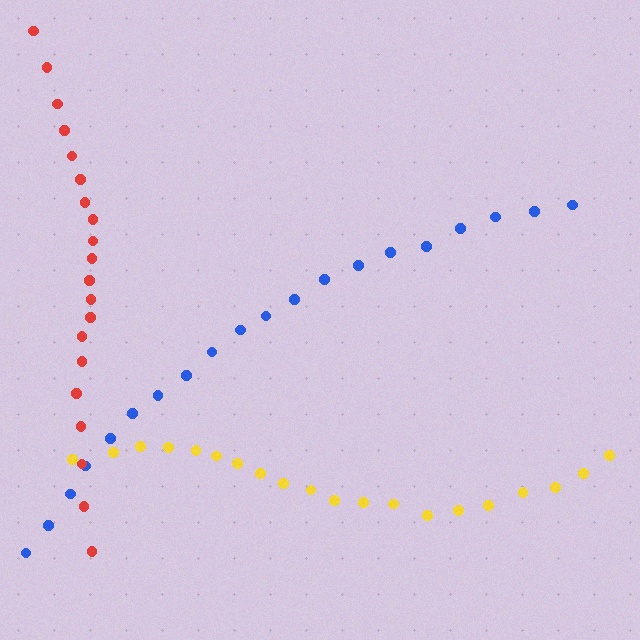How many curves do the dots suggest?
There are 3 distinct paths.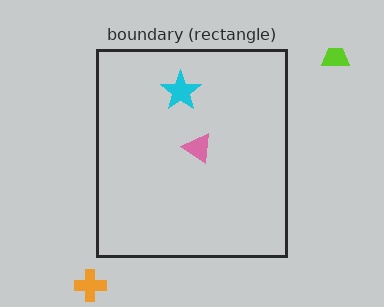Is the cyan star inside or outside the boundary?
Inside.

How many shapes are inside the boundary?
2 inside, 2 outside.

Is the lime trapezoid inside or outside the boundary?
Outside.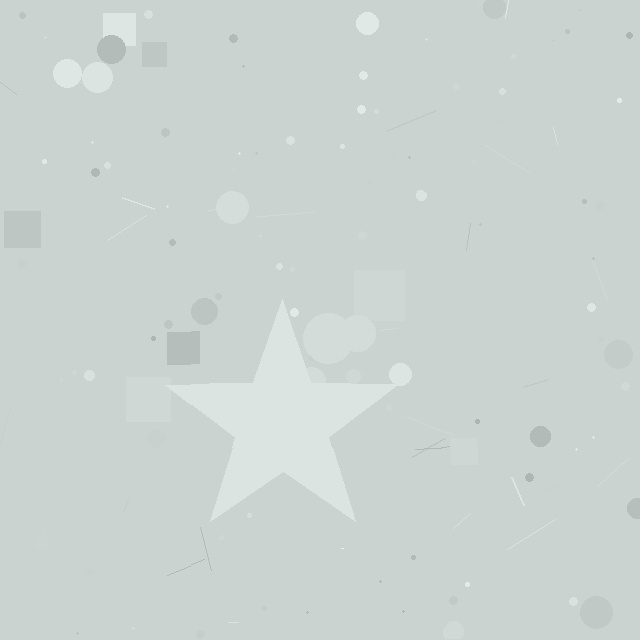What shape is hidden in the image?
A star is hidden in the image.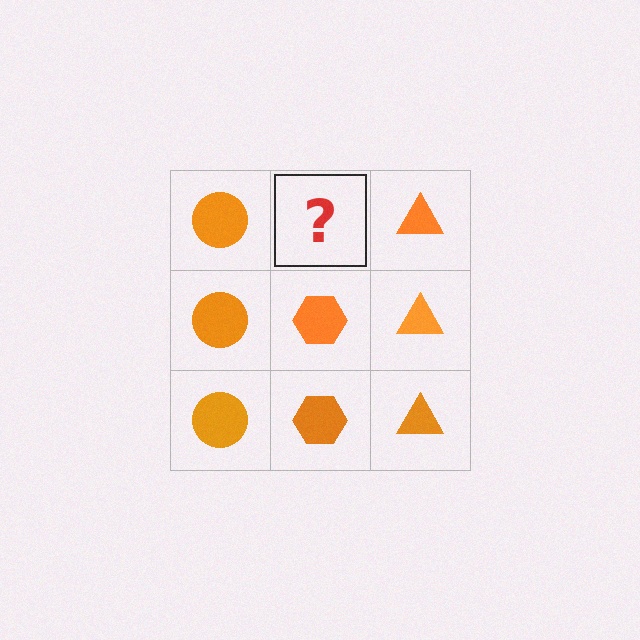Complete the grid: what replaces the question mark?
The question mark should be replaced with an orange hexagon.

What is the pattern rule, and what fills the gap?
The rule is that each column has a consistent shape. The gap should be filled with an orange hexagon.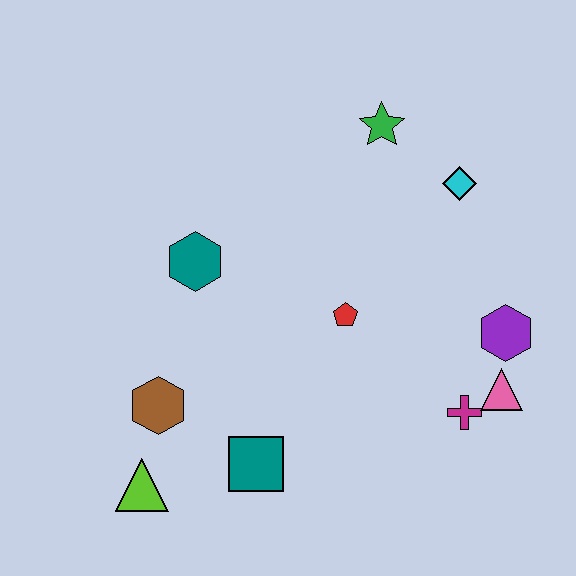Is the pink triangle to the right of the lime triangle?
Yes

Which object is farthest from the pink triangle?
The lime triangle is farthest from the pink triangle.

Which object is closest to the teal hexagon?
The brown hexagon is closest to the teal hexagon.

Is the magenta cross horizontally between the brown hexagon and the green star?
No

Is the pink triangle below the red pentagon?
Yes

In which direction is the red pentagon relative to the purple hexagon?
The red pentagon is to the left of the purple hexagon.